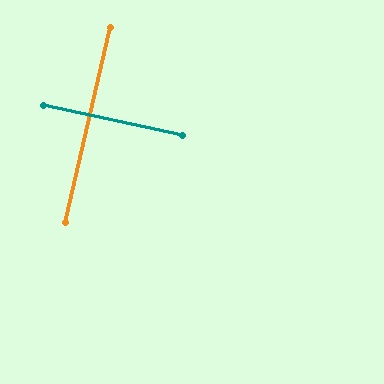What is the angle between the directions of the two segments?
Approximately 89 degrees.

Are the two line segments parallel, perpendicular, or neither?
Perpendicular — they meet at approximately 89°.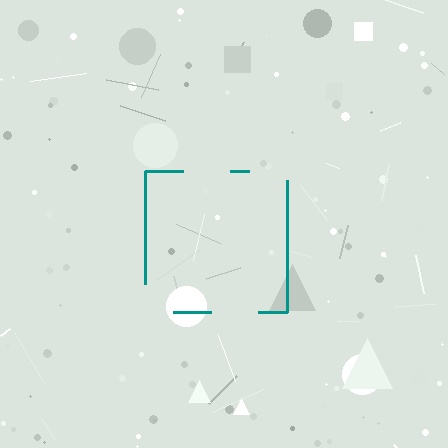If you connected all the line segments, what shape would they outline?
They would outline a square.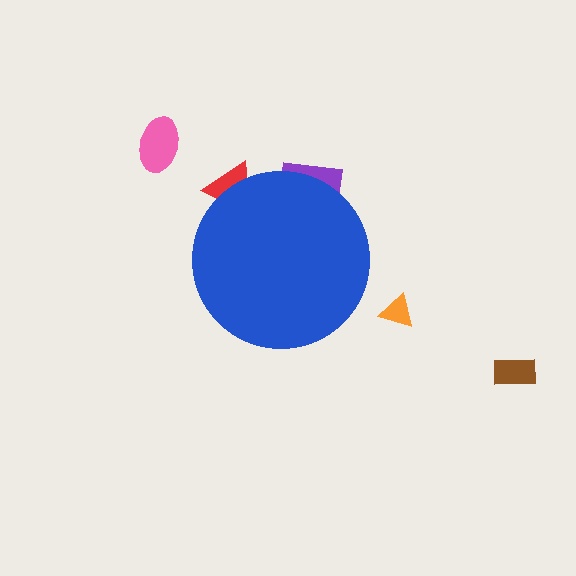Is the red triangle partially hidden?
Yes, the red triangle is partially hidden behind the blue circle.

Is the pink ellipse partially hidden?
No, the pink ellipse is fully visible.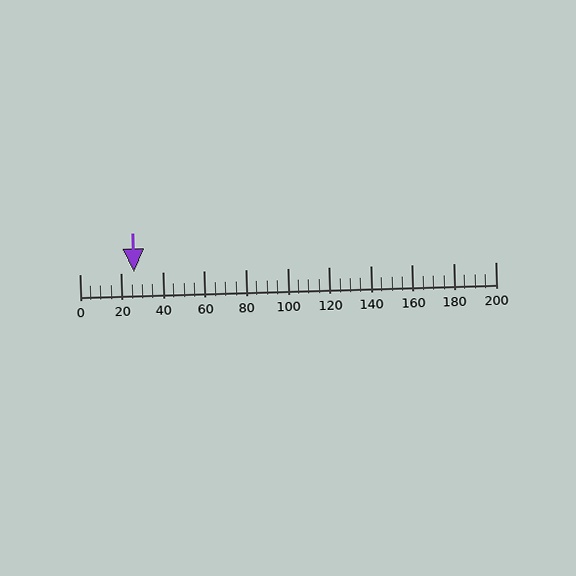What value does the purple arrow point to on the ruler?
The purple arrow points to approximately 26.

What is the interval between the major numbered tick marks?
The major tick marks are spaced 20 units apart.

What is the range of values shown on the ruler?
The ruler shows values from 0 to 200.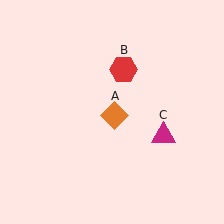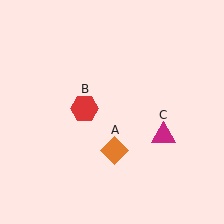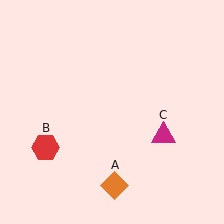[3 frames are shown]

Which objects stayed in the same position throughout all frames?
Magenta triangle (object C) remained stationary.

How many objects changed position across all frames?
2 objects changed position: orange diamond (object A), red hexagon (object B).